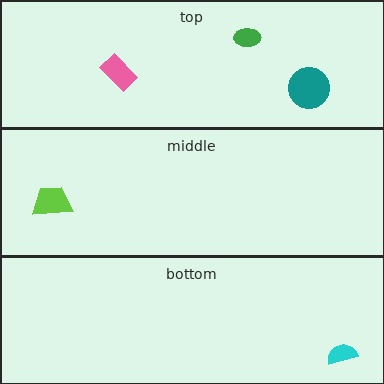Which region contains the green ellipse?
The top region.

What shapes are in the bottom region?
The cyan semicircle.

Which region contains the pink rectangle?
The top region.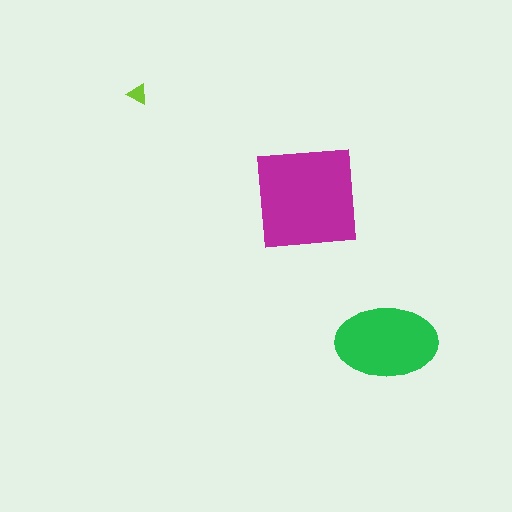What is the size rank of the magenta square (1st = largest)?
1st.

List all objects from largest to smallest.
The magenta square, the green ellipse, the lime triangle.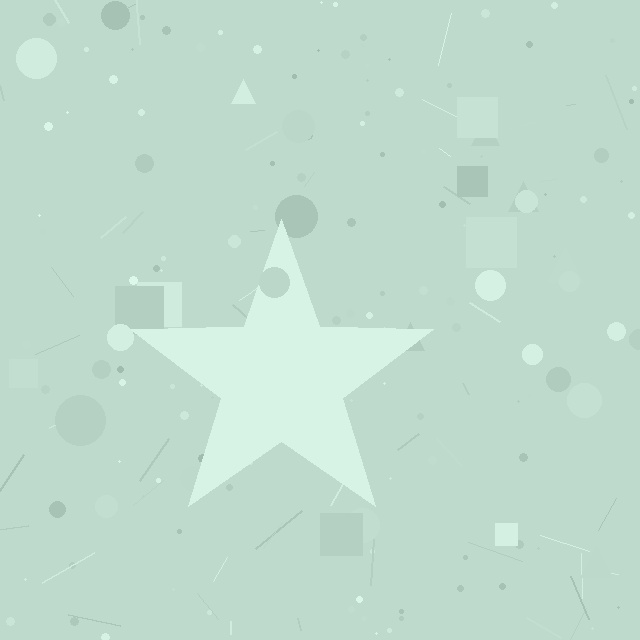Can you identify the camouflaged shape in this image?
The camouflaged shape is a star.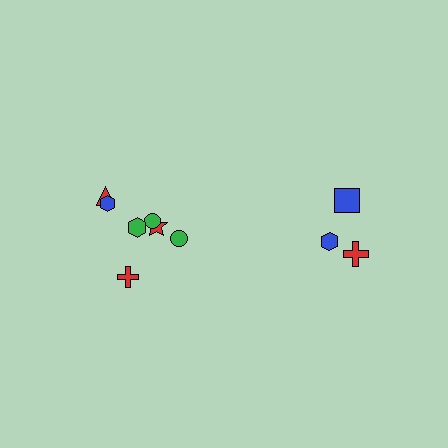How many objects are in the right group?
There are 3 objects.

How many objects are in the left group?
There are 7 objects.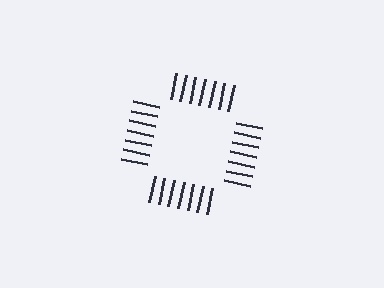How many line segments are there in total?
28 — 7 along each of the 4 edges.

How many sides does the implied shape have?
4 sides — the line-ends trace a square.